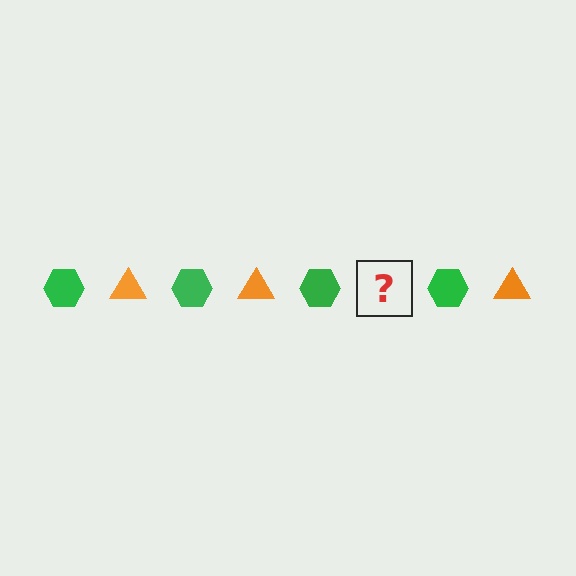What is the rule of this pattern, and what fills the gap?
The rule is that the pattern alternates between green hexagon and orange triangle. The gap should be filled with an orange triangle.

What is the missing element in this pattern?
The missing element is an orange triangle.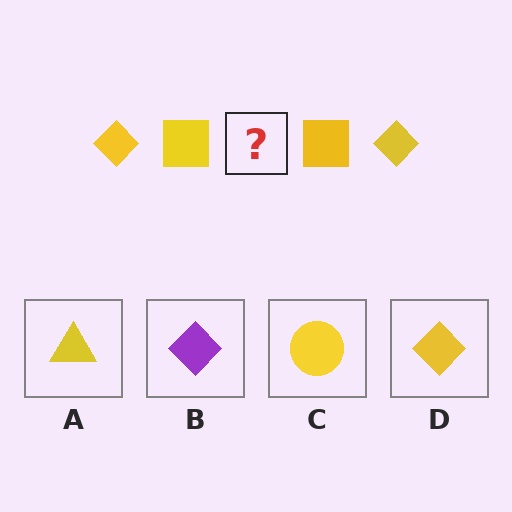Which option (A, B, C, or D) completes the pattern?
D.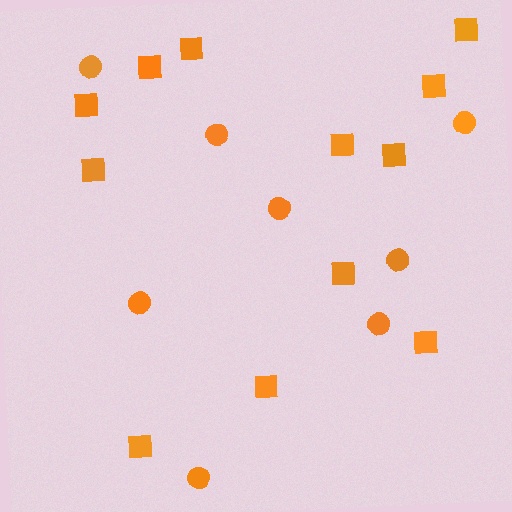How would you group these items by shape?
There are 2 groups: one group of squares (12) and one group of circles (8).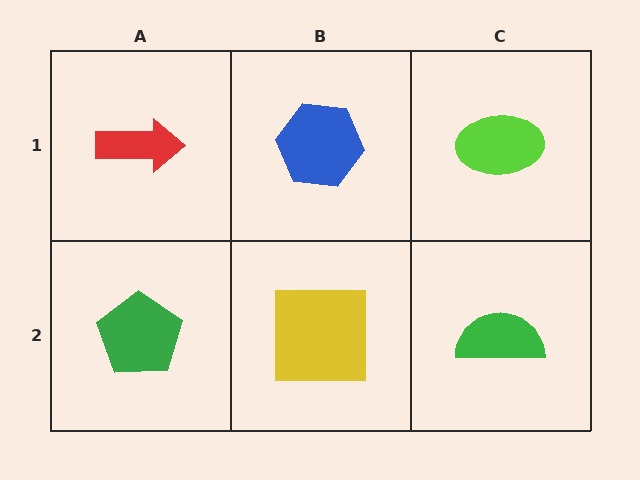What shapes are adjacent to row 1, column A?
A green pentagon (row 2, column A), a blue hexagon (row 1, column B).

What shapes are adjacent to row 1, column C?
A green semicircle (row 2, column C), a blue hexagon (row 1, column B).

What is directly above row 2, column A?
A red arrow.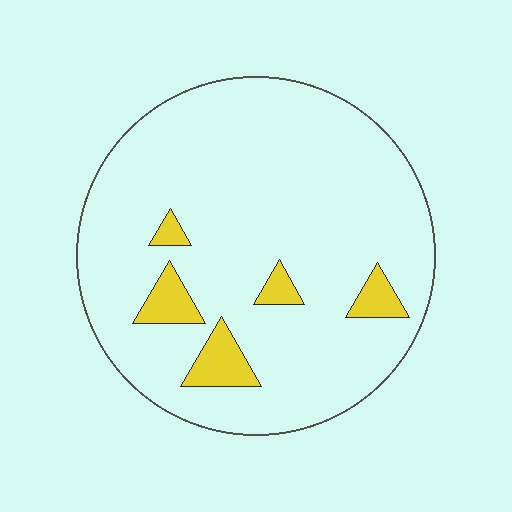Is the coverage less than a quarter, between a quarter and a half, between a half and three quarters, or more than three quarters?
Less than a quarter.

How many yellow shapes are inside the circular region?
5.